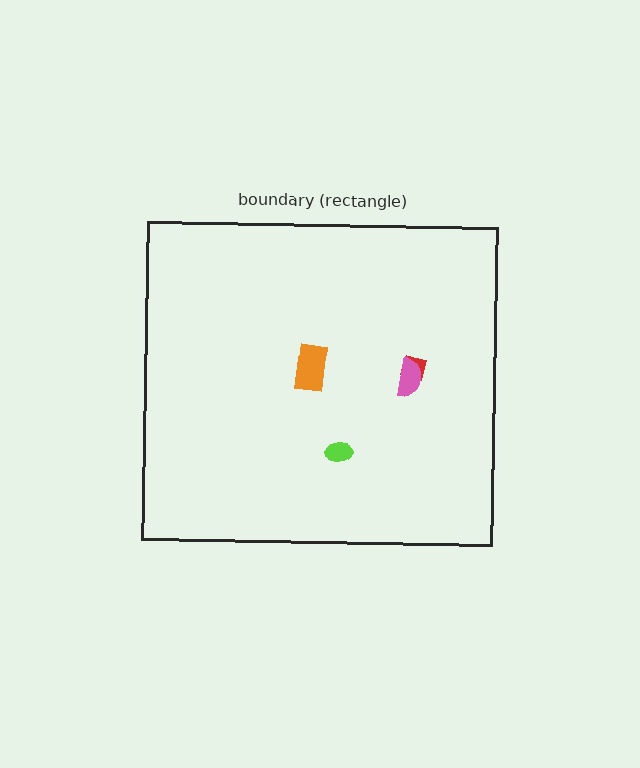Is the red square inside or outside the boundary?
Inside.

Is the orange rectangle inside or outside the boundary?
Inside.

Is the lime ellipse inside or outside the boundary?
Inside.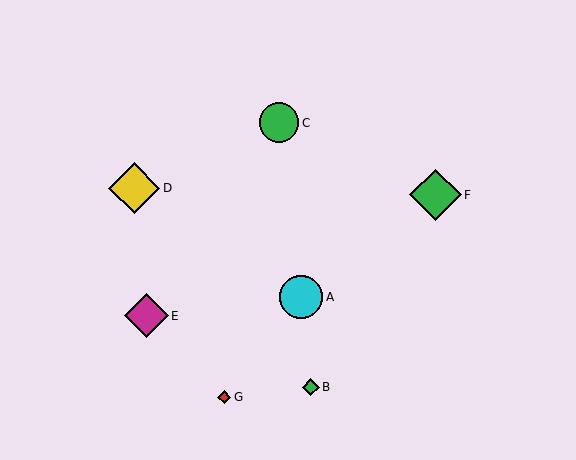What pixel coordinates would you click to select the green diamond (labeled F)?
Click at (436, 195) to select the green diamond F.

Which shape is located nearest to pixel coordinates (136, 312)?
The magenta diamond (labeled E) at (146, 316) is nearest to that location.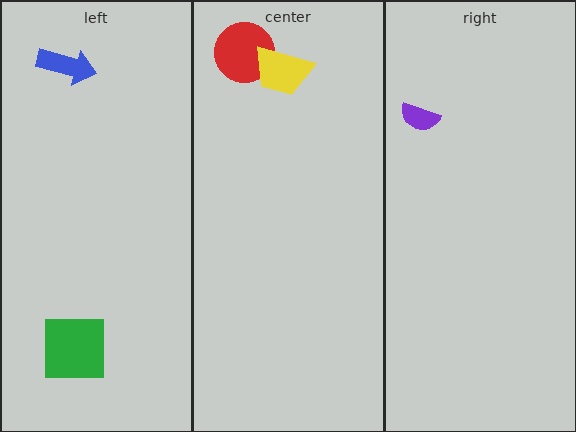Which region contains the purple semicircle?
The right region.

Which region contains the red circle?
The center region.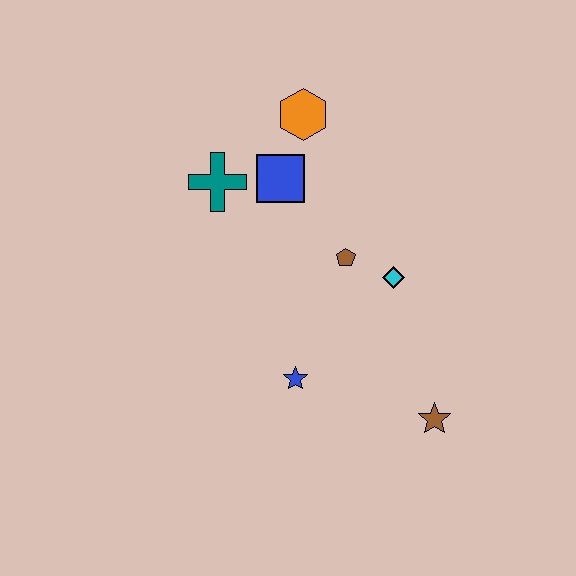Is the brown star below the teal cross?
Yes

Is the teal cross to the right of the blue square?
No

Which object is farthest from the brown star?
The orange hexagon is farthest from the brown star.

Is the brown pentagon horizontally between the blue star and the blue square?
No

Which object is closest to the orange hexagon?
The blue square is closest to the orange hexagon.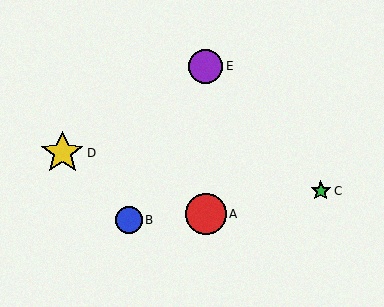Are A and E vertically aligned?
Yes, both are at x≈206.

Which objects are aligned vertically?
Objects A, E are aligned vertically.